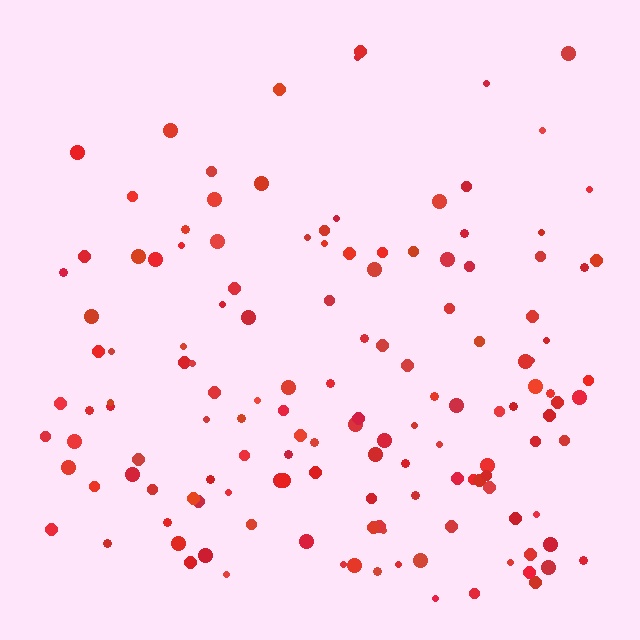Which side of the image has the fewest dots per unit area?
The top.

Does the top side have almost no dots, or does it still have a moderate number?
Still a moderate number, just noticeably fewer than the bottom.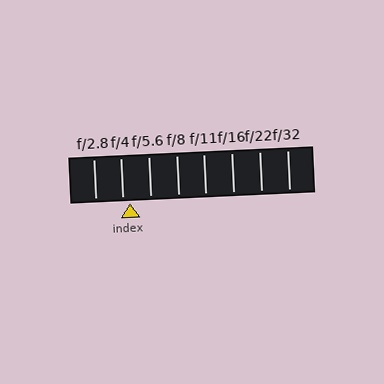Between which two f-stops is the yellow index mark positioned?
The index mark is between f/4 and f/5.6.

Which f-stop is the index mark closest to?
The index mark is closest to f/4.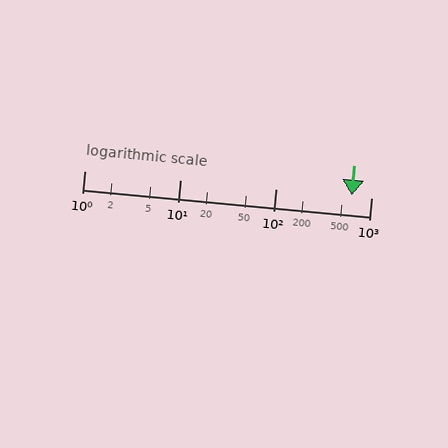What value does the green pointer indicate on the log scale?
The pointer indicates approximately 620.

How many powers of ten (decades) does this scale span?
The scale spans 3 decades, from 1 to 1000.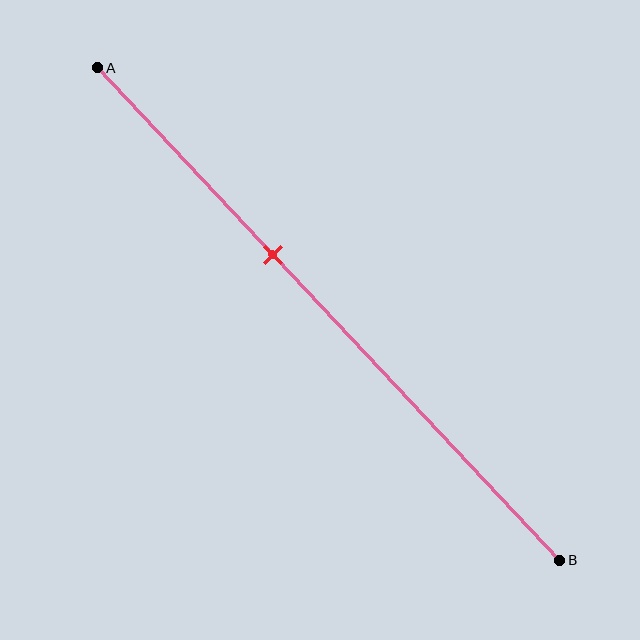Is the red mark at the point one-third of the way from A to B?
No, the mark is at about 40% from A, not at the 33% one-third point.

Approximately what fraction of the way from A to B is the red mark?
The red mark is approximately 40% of the way from A to B.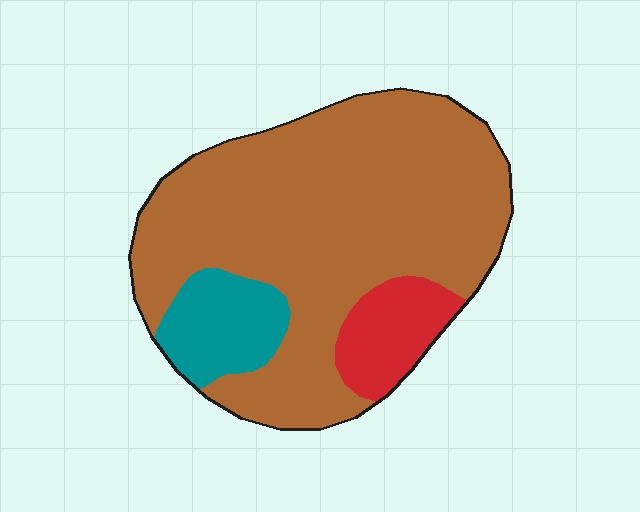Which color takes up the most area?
Brown, at roughly 75%.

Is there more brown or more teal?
Brown.